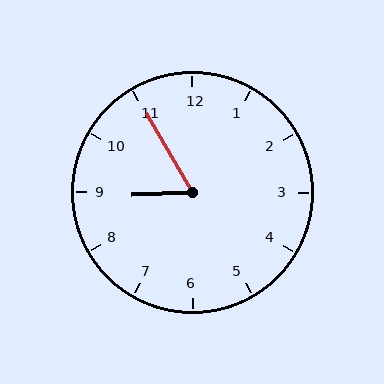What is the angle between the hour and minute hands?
Approximately 62 degrees.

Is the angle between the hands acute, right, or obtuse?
It is acute.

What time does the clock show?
8:55.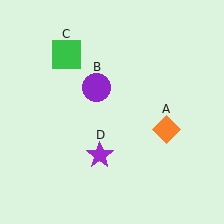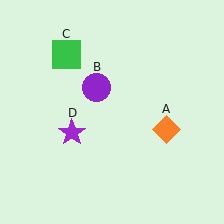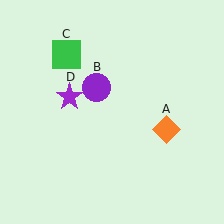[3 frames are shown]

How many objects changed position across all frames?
1 object changed position: purple star (object D).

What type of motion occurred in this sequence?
The purple star (object D) rotated clockwise around the center of the scene.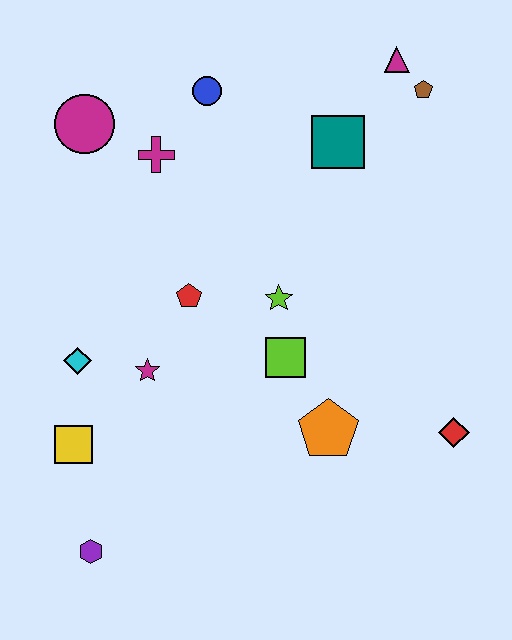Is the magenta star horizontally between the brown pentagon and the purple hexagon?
Yes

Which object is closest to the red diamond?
The orange pentagon is closest to the red diamond.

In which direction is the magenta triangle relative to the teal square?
The magenta triangle is above the teal square.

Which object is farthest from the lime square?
The magenta triangle is farthest from the lime square.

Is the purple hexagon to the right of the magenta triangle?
No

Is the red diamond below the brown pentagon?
Yes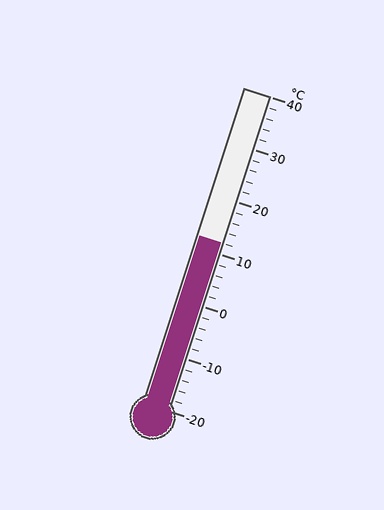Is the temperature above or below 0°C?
The temperature is above 0°C.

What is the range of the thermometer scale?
The thermometer scale ranges from -20°C to 40°C.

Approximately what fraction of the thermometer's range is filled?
The thermometer is filled to approximately 55% of its range.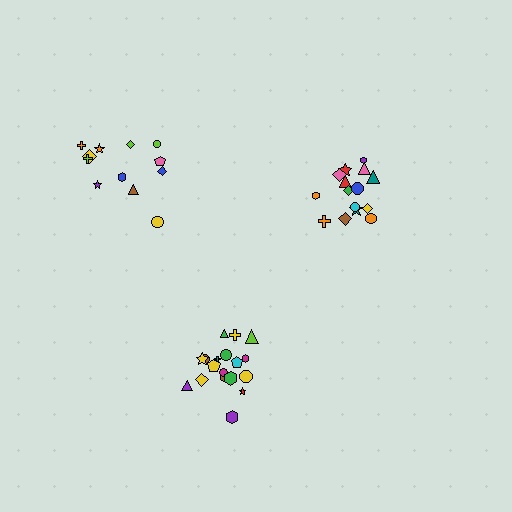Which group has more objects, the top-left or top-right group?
The top-right group.